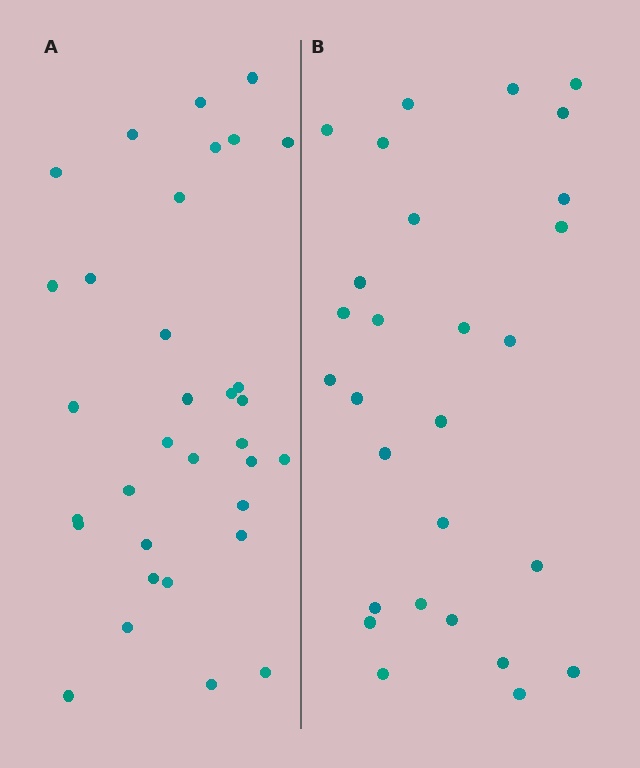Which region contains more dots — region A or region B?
Region A (the left region) has more dots.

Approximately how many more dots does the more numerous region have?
Region A has about 5 more dots than region B.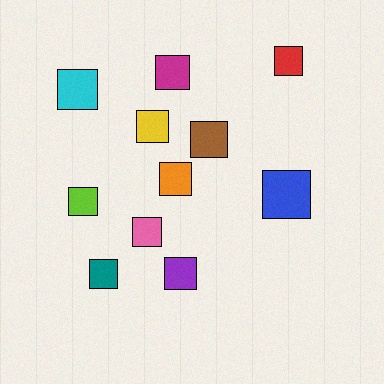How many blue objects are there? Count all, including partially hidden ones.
There is 1 blue object.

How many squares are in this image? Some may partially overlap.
There are 11 squares.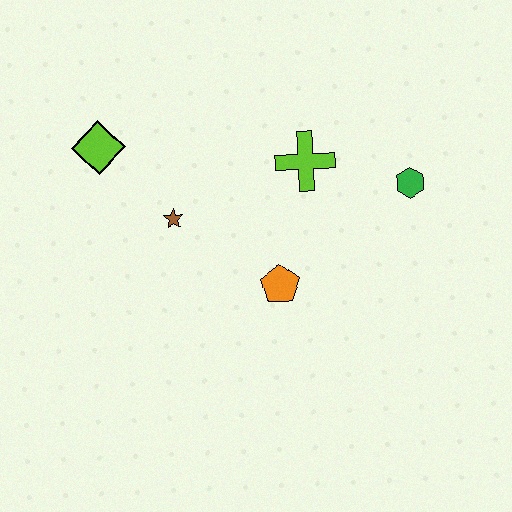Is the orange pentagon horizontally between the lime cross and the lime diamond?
Yes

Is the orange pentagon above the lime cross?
No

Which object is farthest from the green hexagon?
The lime diamond is farthest from the green hexagon.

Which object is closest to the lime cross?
The green hexagon is closest to the lime cross.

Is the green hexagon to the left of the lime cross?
No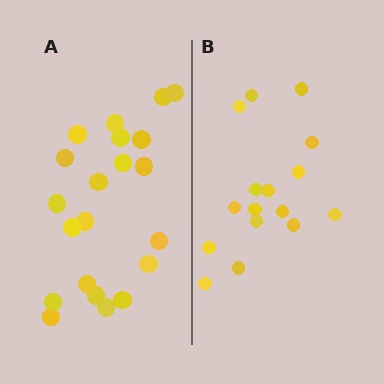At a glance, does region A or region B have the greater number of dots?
Region A (the left region) has more dots.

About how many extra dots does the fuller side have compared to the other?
Region A has about 5 more dots than region B.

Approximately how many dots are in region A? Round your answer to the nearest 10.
About 20 dots. (The exact count is 21, which rounds to 20.)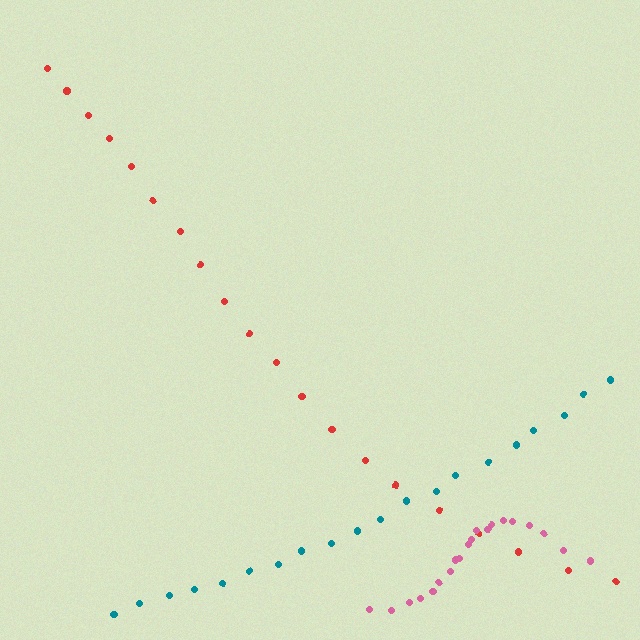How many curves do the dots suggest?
There are 3 distinct paths.